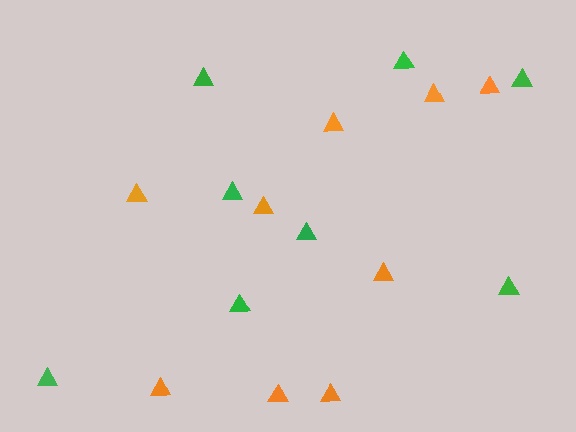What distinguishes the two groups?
There are 2 groups: one group of green triangles (8) and one group of orange triangles (9).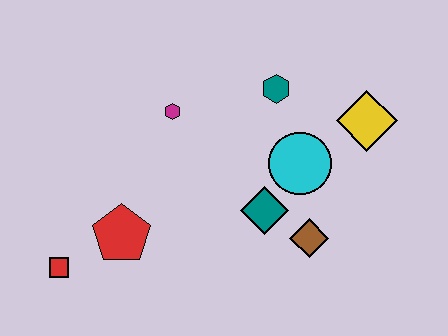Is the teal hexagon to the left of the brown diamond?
Yes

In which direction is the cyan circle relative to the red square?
The cyan circle is to the right of the red square.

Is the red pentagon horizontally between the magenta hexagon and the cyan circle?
No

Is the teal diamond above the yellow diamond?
No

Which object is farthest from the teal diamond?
The red square is farthest from the teal diamond.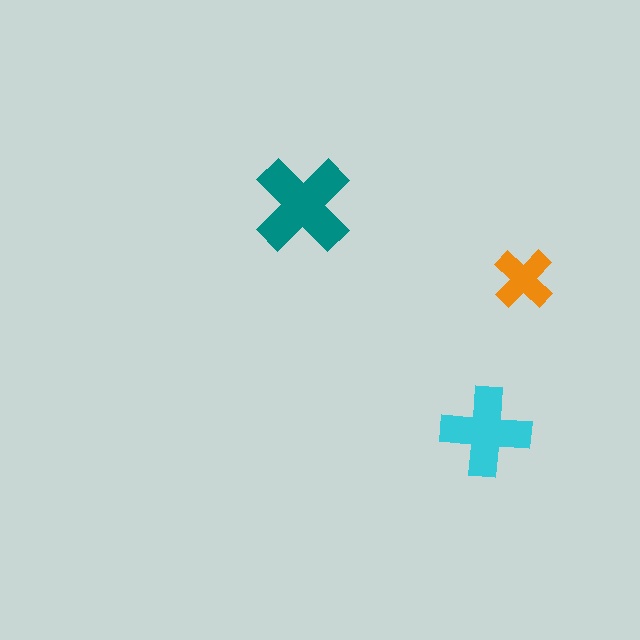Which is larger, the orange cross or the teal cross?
The teal one.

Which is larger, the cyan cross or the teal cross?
The teal one.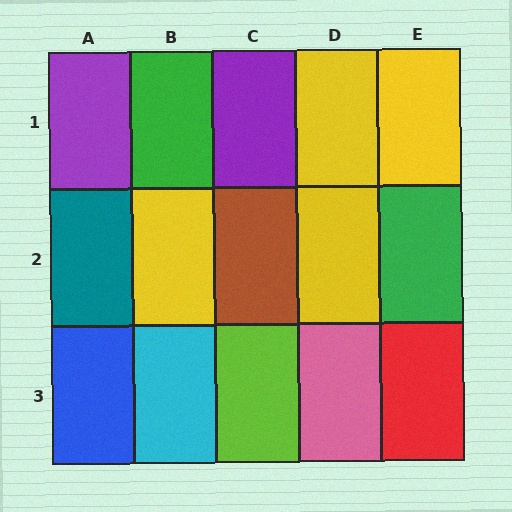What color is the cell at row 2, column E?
Green.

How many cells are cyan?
1 cell is cyan.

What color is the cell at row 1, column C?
Purple.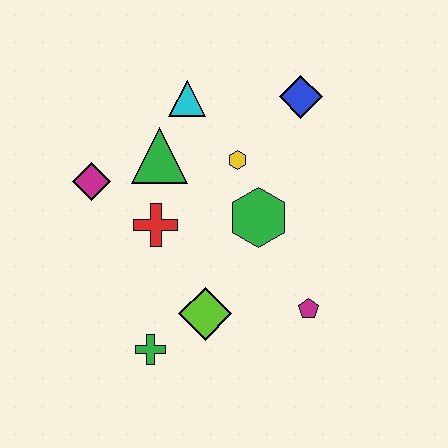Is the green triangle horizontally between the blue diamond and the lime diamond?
No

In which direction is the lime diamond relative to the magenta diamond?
The lime diamond is below the magenta diamond.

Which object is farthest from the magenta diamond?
The magenta pentagon is farthest from the magenta diamond.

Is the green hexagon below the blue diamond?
Yes